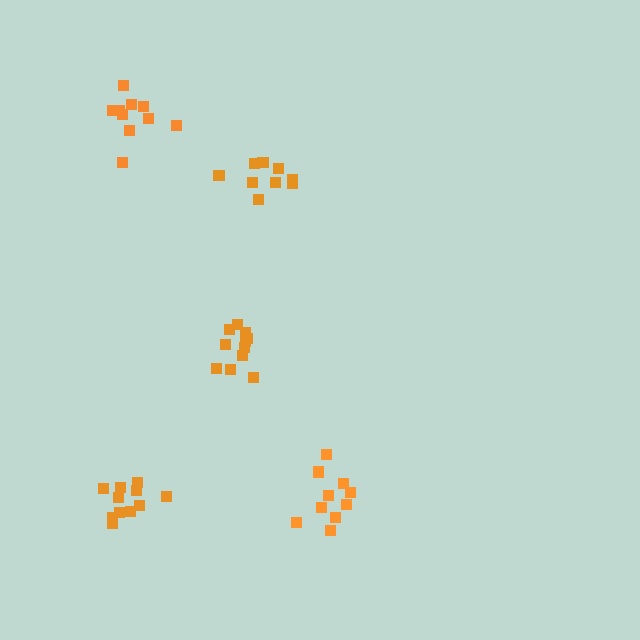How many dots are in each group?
Group 1: 10 dots, Group 2: 11 dots, Group 3: 10 dots, Group 4: 9 dots, Group 5: 12 dots (52 total).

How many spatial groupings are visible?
There are 5 spatial groupings.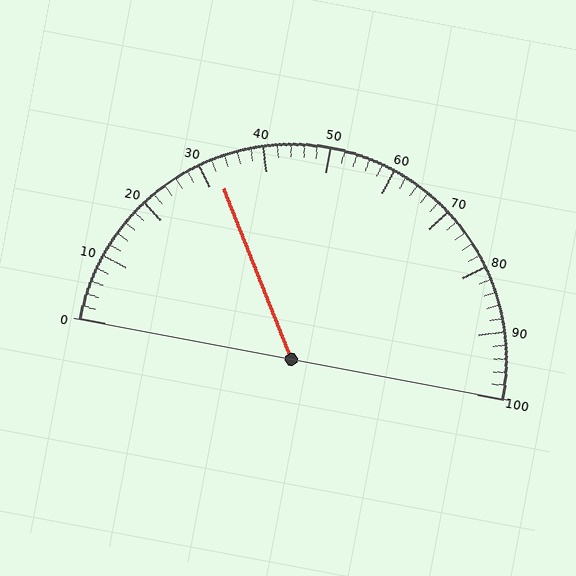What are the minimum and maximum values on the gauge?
The gauge ranges from 0 to 100.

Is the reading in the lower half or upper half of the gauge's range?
The reading is in the lower half of the range (0 to 100).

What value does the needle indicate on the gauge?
The needle indicates approximately 32.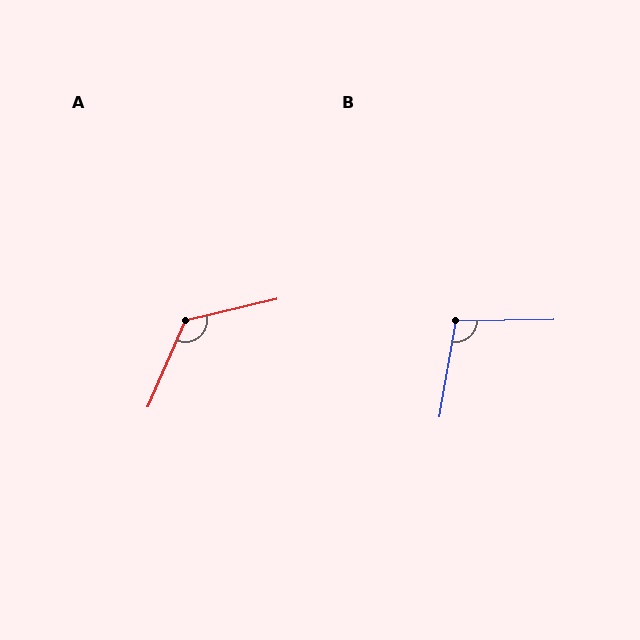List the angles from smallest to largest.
B (100°), A (126°).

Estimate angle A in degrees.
Approximately 126 degrees.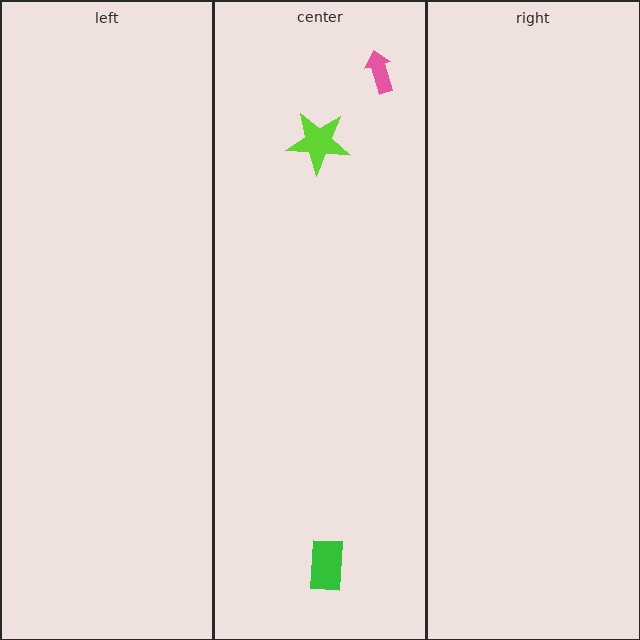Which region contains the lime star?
The center region.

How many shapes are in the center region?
3.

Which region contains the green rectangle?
The center region.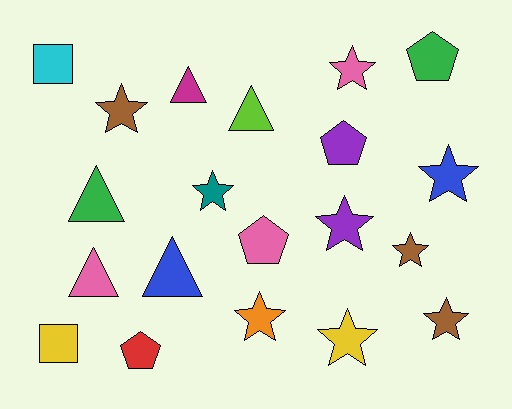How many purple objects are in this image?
There are 2 purple objects.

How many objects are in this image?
There are 20 objects.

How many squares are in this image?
There are 2 squares.